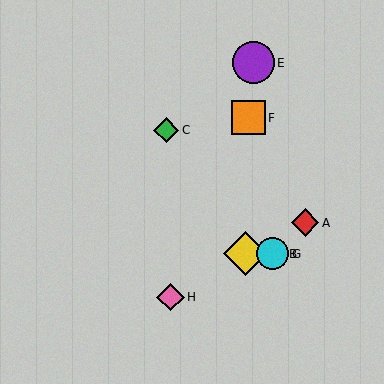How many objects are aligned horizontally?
3 objects (B, D, G) are aligned horizontally.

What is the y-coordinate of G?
Object G is at y≈254.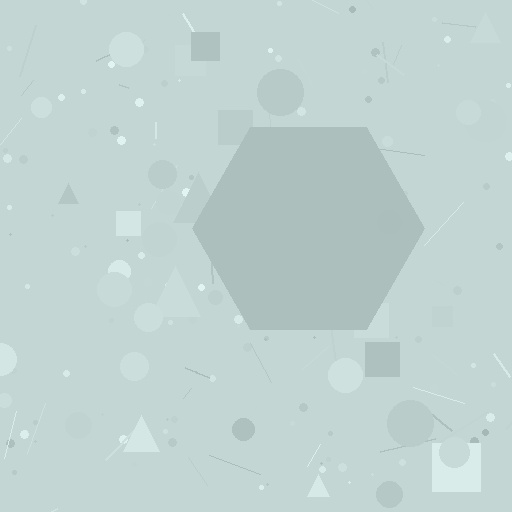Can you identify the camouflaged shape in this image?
The camouflaged shape is a hexagon.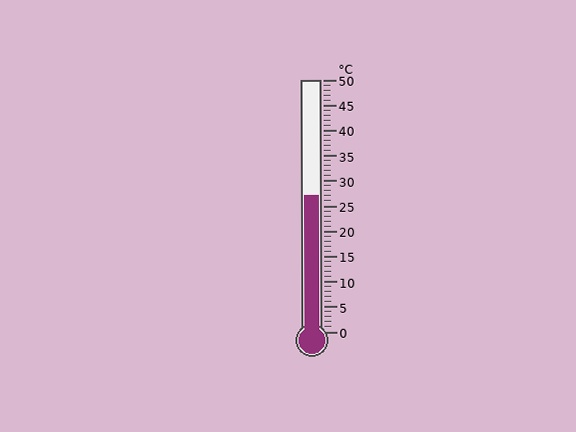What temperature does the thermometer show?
The thermometer shows approximately 27°C.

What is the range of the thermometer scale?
The thermometer scale ranges from 0°C to 50°C.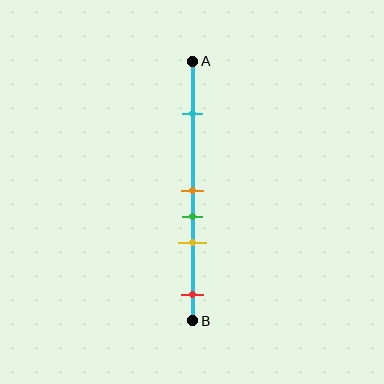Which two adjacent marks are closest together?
The orange and green marks are the closest adjacent pair.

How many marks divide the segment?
There are 5 marks dividing the segment.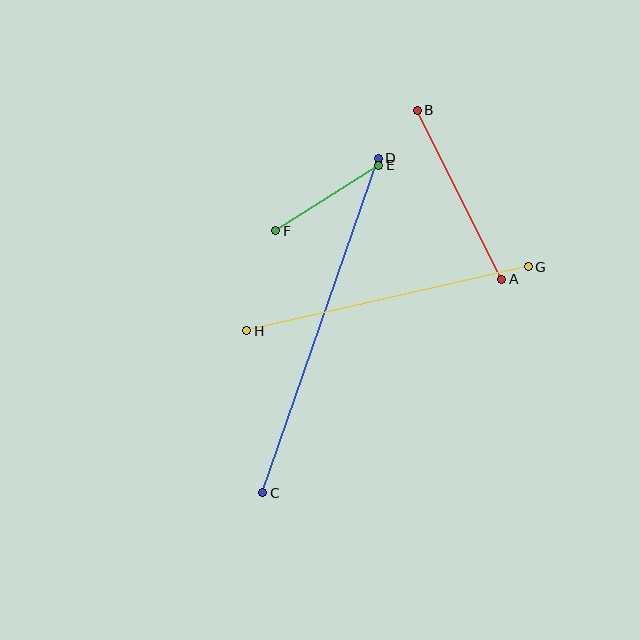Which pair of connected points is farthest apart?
Points C and D are farthest apart.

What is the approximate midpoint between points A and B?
The midpoint is at approximately (459, 195) pixels.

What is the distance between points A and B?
The distance is approximately 189 pixels.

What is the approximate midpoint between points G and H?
The midpoint is at approximately (387, 299) pixels.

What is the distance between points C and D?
The distance is approximately 354 pixels.